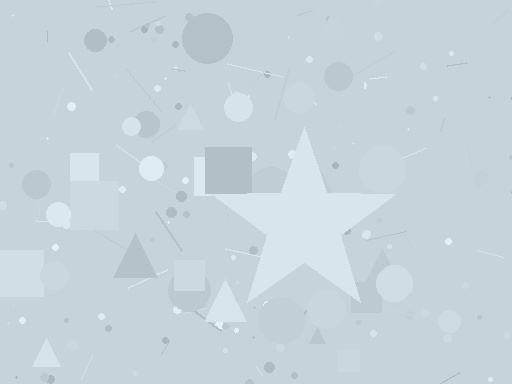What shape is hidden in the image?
A star is hidden in the image.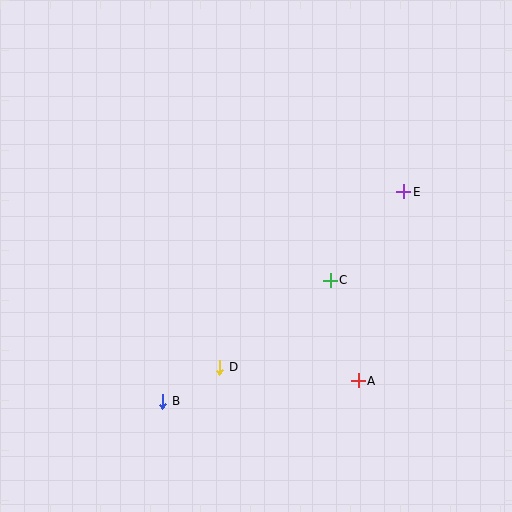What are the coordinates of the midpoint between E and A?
The midpoint between E and A is at (381, 286).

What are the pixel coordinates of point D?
Point D is at (220, 367).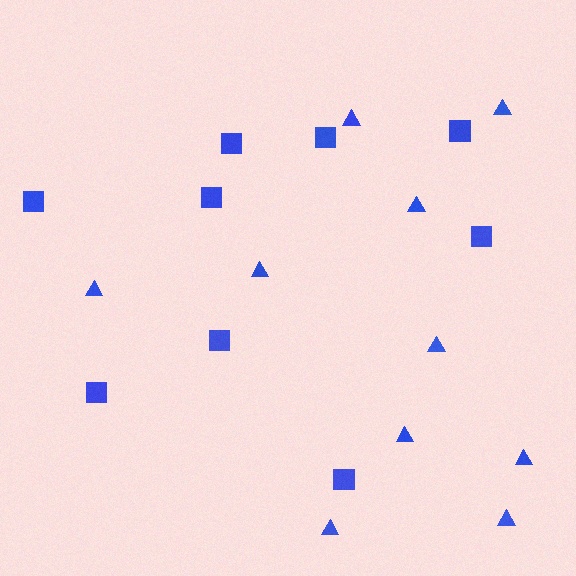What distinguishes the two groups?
There are 2 groups: one group of triangles (10) and one group of squares (9).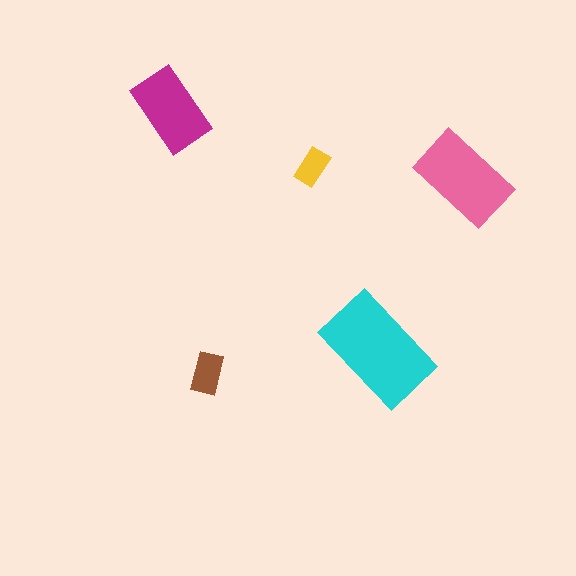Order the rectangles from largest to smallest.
the cyan one, the pink one, the magenta one, the brown one, the yellow one.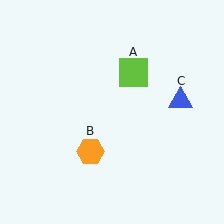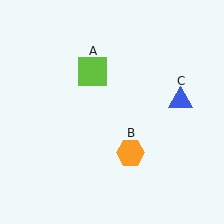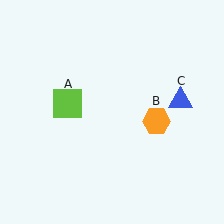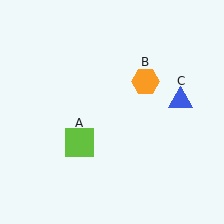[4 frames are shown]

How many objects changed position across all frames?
2 objects changed position: lime square (object A), orange hexagon (object B).